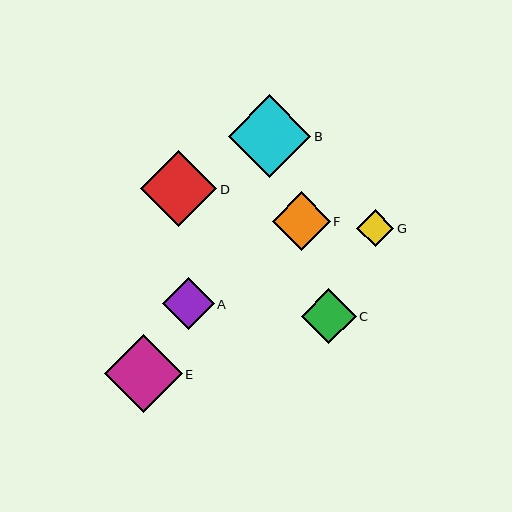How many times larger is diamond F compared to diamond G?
Diamond F is approximately 1.6 times the size of diamond G.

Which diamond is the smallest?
Diamond G is the smallest with a size of approximately 37 pixels.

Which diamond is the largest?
Diamond B is the largest with a size of approximately 82 pixels.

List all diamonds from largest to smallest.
From largest to smallest: B, E, D, F, C, A, G.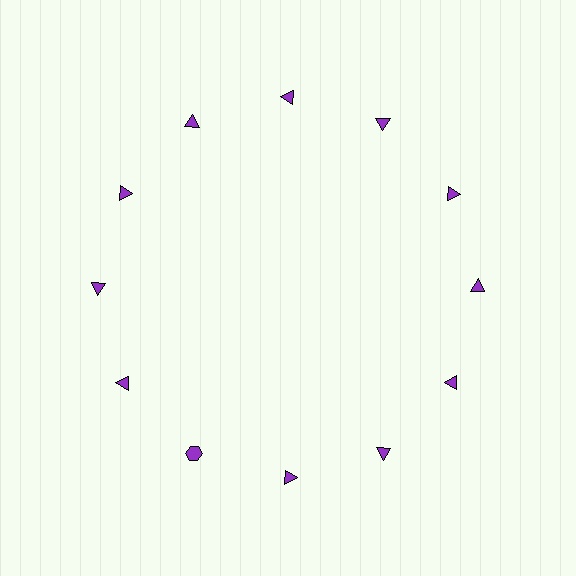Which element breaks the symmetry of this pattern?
The purple hexagon at roughly the 7 o'clock position breaks the symmetry. All other shapes are purple triangles.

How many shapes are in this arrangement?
There are 12 shapes arranged in a ring pattern.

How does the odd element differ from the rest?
It has a different shape: hexagon instead of triangle.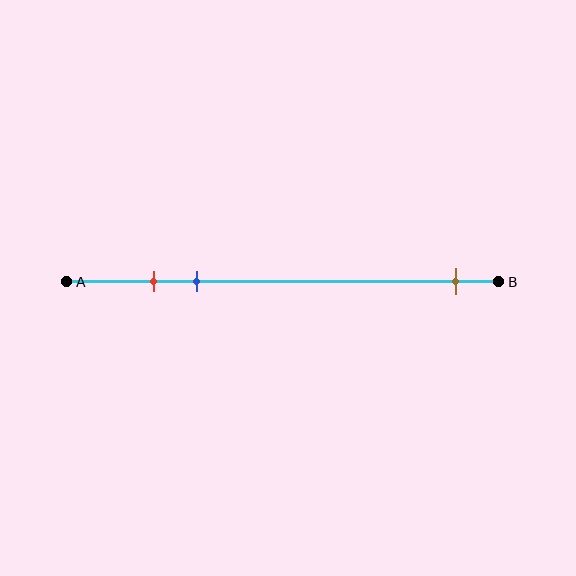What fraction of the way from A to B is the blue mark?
The blue mark is approximately 30% (0.3) of the way from A to B.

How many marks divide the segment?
There are 3 marks dividing the segment.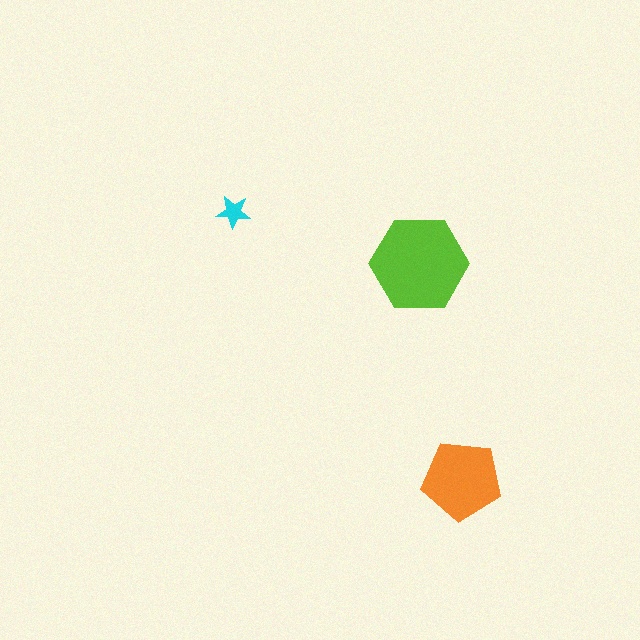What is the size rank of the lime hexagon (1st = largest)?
1st.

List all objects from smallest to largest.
The cyan star, the orange pentagon, the lime hexagon.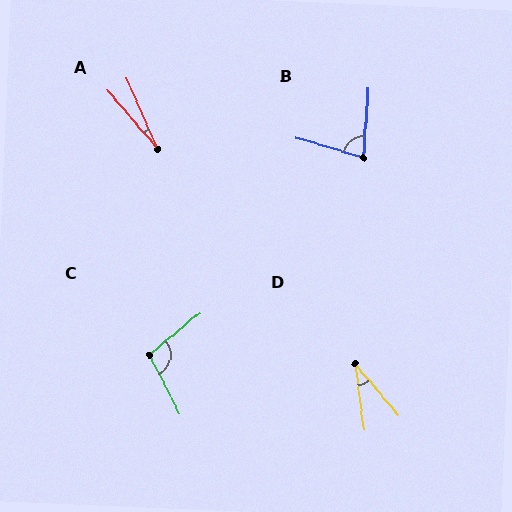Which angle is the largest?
C, at approximately 102 degrees.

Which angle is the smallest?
A, at approximately 17 degrees.